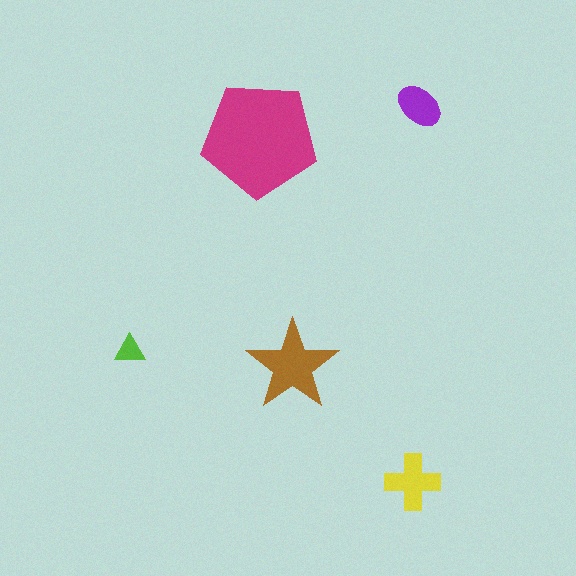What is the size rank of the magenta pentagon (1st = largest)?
1st.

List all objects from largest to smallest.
The magenta pentagon, the brown star, the yellow cross, the purple ellipse, the lime triangle.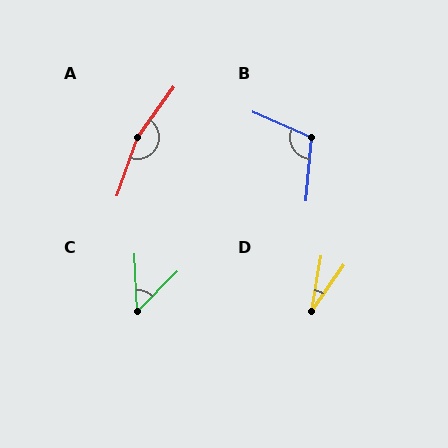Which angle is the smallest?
D, at approximately 25 degrees.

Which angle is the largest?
A, at approximately 164 degrees.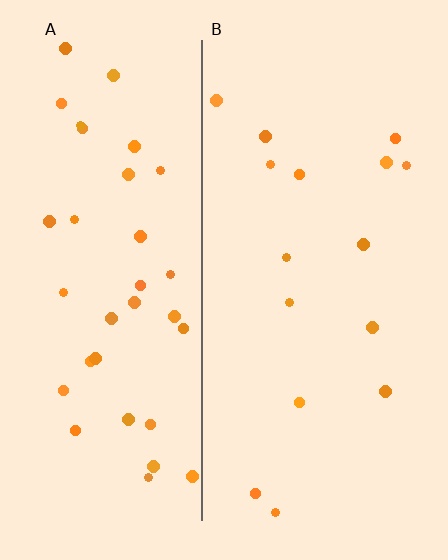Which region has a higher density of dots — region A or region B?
A (the left).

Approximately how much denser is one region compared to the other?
Approximately 2.3× — region A over region B.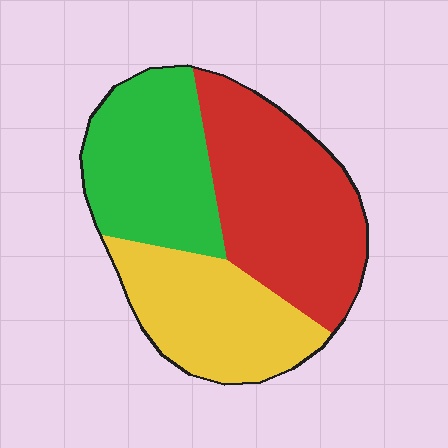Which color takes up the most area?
Red, at roughly 40%.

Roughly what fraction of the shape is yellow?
Yellow covers roughly 30% of the shape.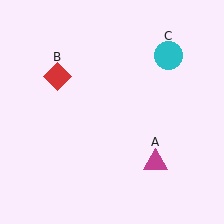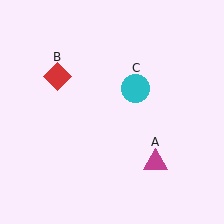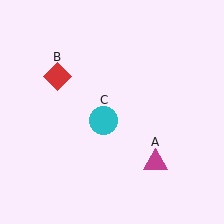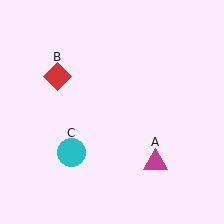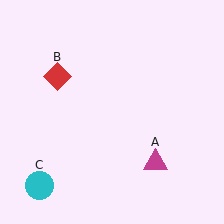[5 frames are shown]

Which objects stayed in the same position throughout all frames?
Magenta triangle (object A) and red diamond (object B) remained stationary.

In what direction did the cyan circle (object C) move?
The cyan circle (object C) moved down and to the left.